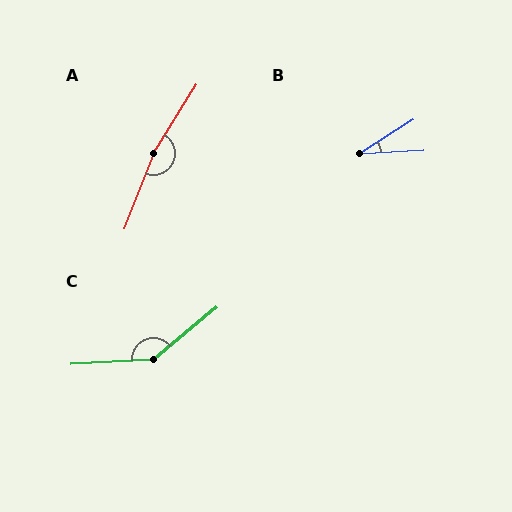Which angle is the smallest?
B, at approximately 30 degrees.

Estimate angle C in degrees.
Approximately 144 degrees.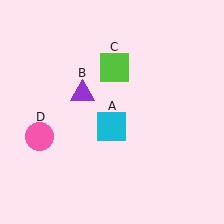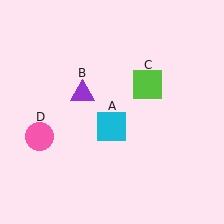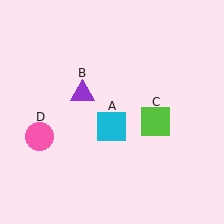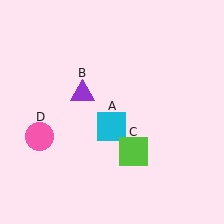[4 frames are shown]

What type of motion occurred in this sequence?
The lime square (object C) rotated clockwise around the center of the scene.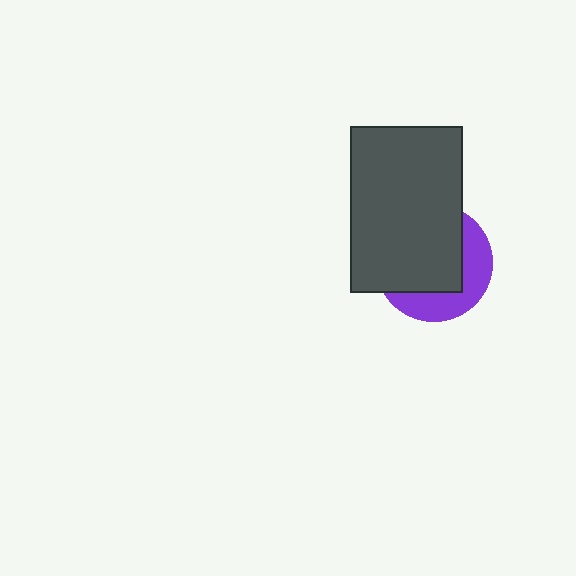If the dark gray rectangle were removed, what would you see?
You would see the complete purple circle.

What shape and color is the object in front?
The object in front is a dark gray rectangle.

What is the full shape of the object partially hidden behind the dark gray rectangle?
The partially hidden object is a purple circle.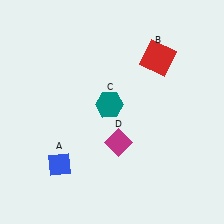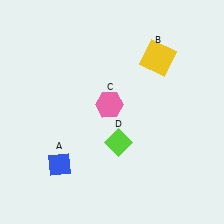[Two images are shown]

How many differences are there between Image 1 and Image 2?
There are 3 differences between the two images.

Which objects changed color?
B changed from red to yellow. C changed from teal to pink. D changed from magenta to lime.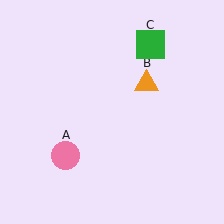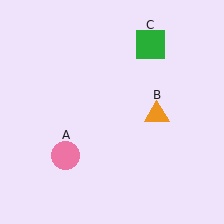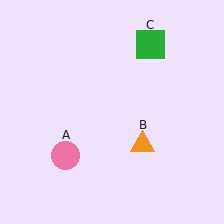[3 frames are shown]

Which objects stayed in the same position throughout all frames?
Pink circle (object A) and green square (object C) remained stationary.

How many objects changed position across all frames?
1 object changed position: orange triangle (object B).